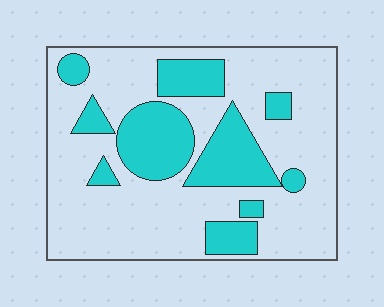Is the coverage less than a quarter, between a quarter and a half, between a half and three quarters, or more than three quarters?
Between a quarter and a half.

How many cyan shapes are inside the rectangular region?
10.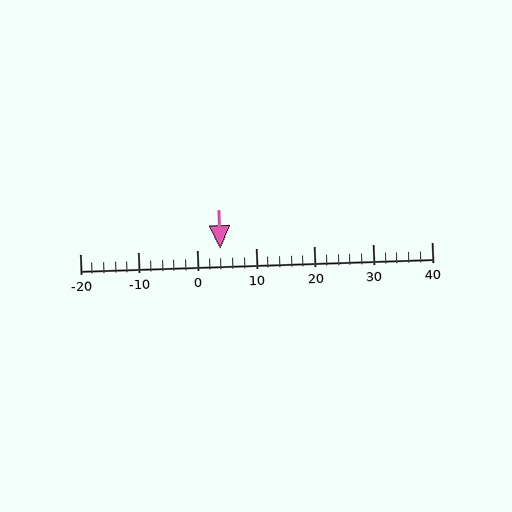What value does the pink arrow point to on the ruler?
The pink arrow points to approximately 4.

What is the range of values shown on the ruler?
The ruler shows values from -20 to 40.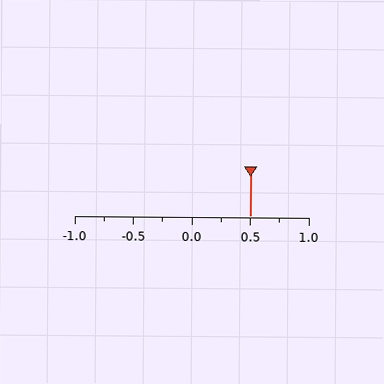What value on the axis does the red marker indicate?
The marker indicates approximately 0.5.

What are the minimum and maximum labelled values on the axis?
The axis runs from -1.0 to 1.0.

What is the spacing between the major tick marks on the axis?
The major ticks are spaced 0.5 apart.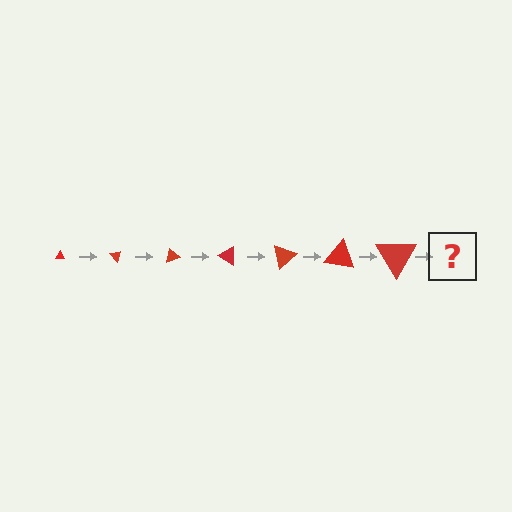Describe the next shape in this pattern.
It should be a triangle, larger than the previous one and rotated 350 degrees from the start.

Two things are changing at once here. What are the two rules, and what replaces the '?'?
The two rules are that the triangle grows larger each step and it rotates 50 degrees each step. The '?' should be a triangle, larger than the previous one and rotated 350 degrees from the start.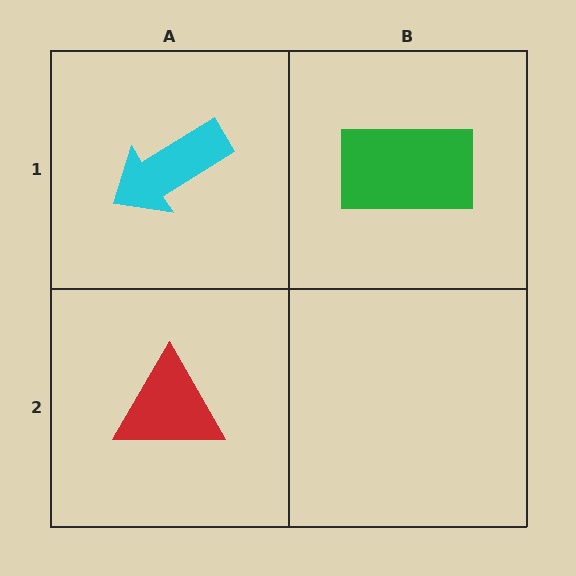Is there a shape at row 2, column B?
No, that cell is empty.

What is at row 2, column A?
A red triangle.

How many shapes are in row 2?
1 shape.